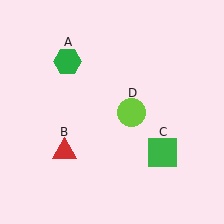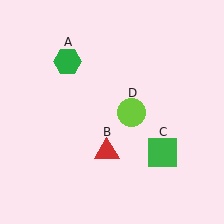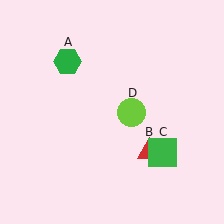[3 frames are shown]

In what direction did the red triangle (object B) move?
The red triangle (object B) moved right.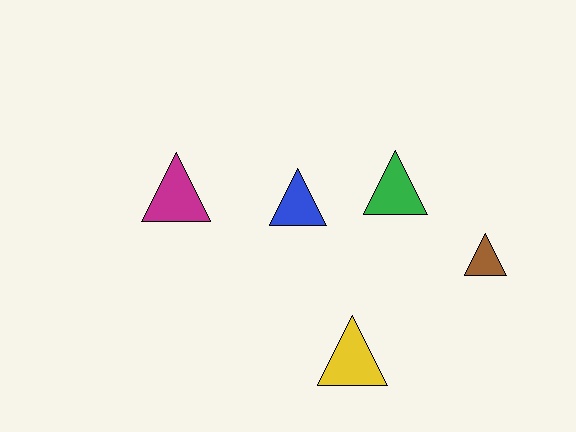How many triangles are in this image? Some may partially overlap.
There are 5 triangles.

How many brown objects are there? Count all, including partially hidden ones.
There is 1 brown object.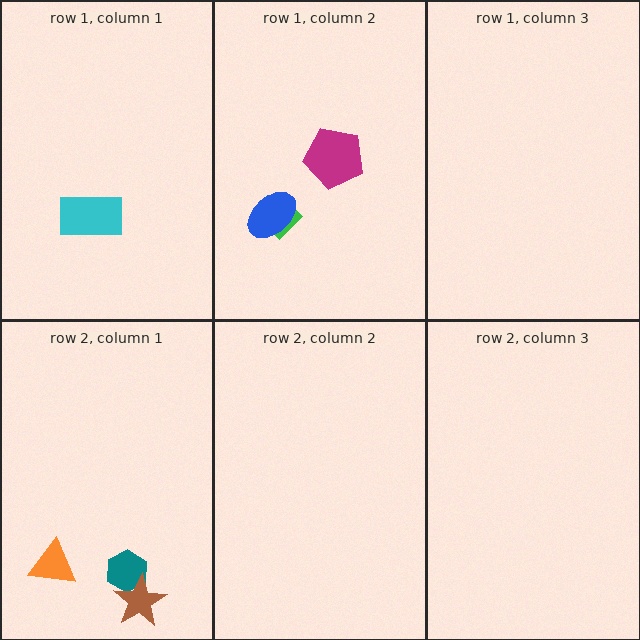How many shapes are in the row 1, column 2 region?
3.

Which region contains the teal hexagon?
The row 2, column 1 region.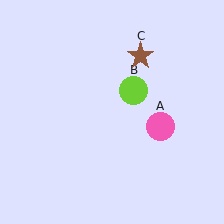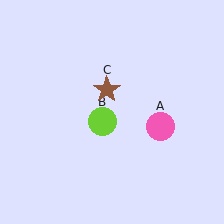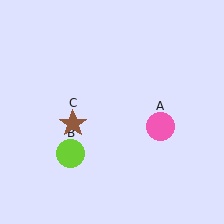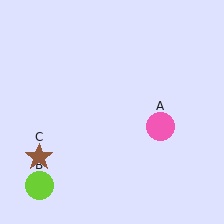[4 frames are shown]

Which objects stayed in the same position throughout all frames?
Pink circle (object A) remained stationary.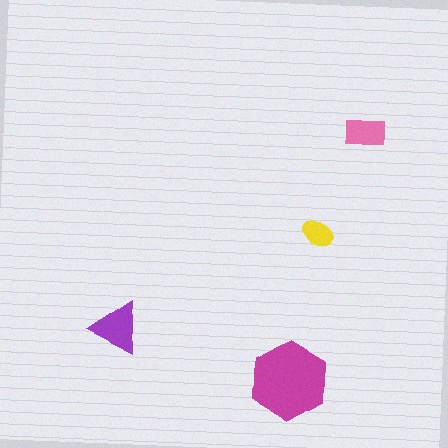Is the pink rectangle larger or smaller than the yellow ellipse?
Larger.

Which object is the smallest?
The yellow ellipse.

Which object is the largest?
The magenta hexagon.